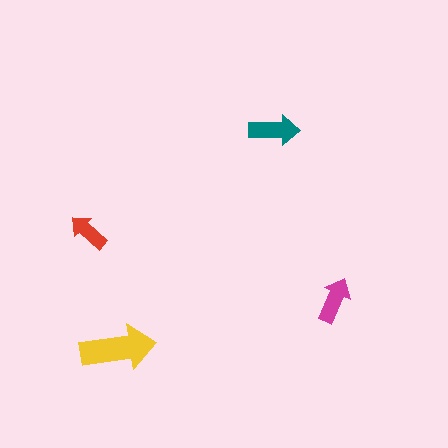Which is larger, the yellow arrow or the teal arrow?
The yellow one.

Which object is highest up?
The teal arrow is topmost.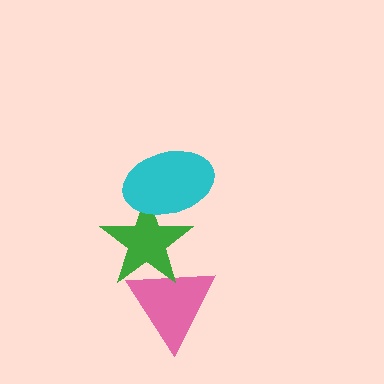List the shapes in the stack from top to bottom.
From top to bottom: the cyan ellipse, the green star, the pink triangle.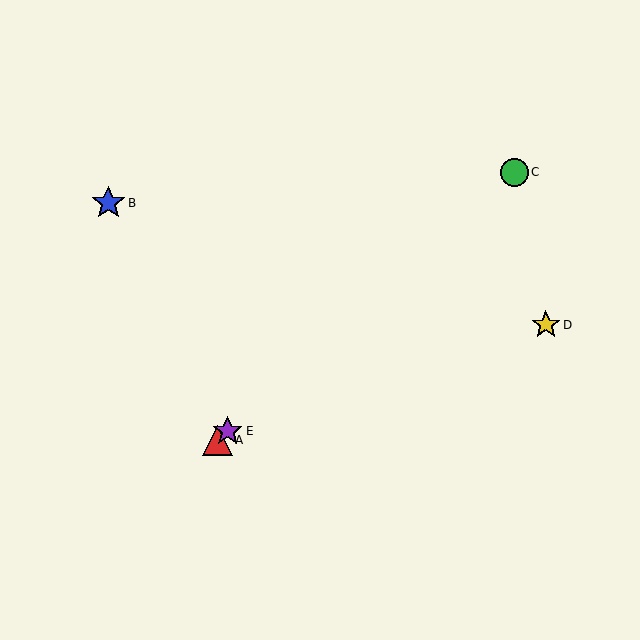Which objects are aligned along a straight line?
Objects A, C, E are aligned along a straight line.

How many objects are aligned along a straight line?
3 objects (A, C, E) are aligned along a straight line.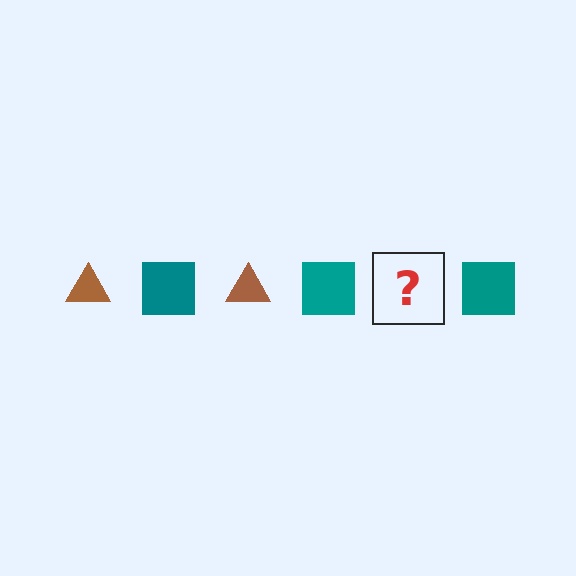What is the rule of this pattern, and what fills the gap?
The rule is that the pattern alternates between brown triangle and teal square. The gap should be filled with a brown triangle.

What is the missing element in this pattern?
The missing element is a brown triangle.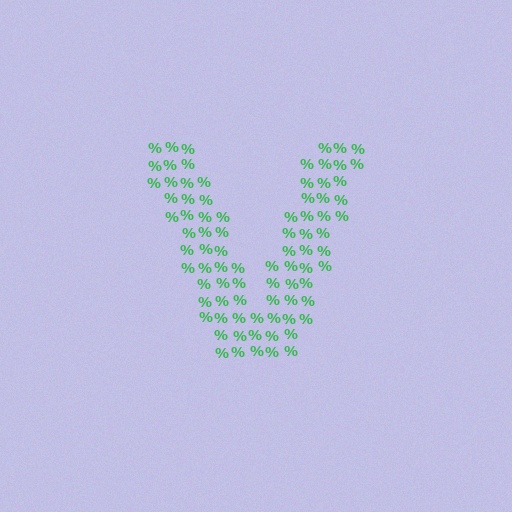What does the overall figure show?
The overall figure shows the letter V.